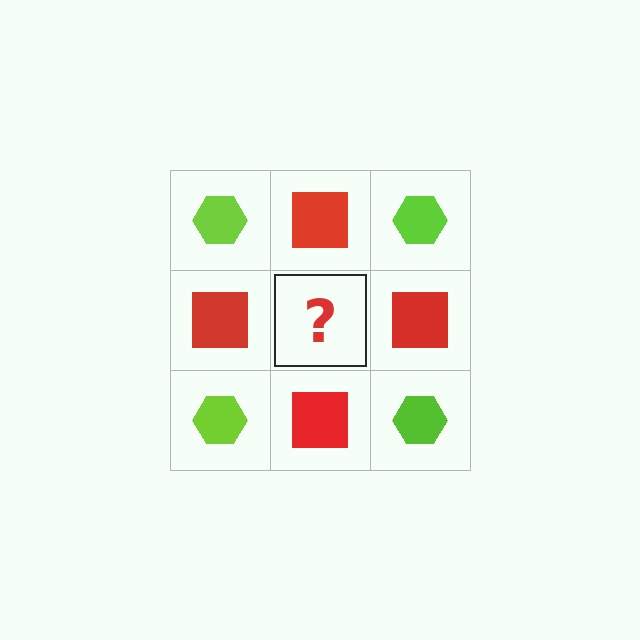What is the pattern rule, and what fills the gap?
The rule is that it alternates lime hexagon and red square in a checkerboard pattern. The gap should be filled with a lime hexagon.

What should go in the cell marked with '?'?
The missing cell should contain a lime hexagon.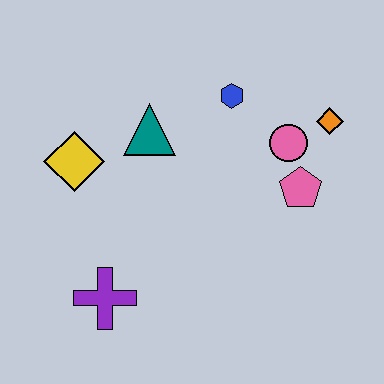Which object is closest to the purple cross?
The yellow diamond is closest to the purple cross.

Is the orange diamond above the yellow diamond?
Yes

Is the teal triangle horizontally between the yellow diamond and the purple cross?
No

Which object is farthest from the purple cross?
The orange diamond is farthest from the purple cross.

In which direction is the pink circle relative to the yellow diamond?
The pink circle is to the right of the yellow diamond.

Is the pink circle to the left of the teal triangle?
No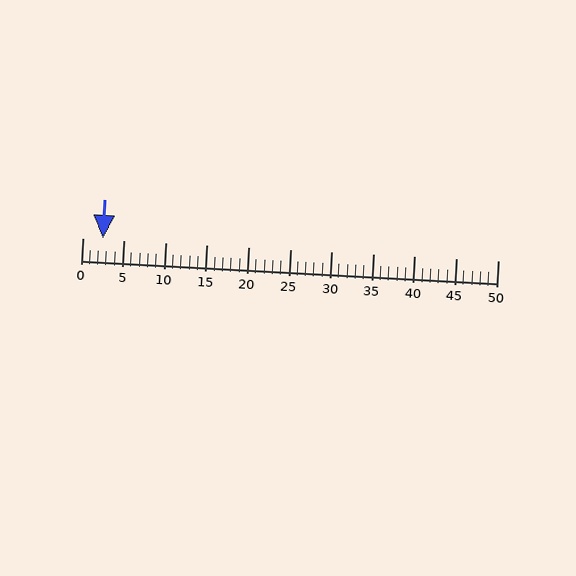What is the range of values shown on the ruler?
The ruler shows values from 0 to 50.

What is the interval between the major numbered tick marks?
The major tick marks are spaced 5 units apart.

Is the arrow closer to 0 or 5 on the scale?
The arrow is closer to 5.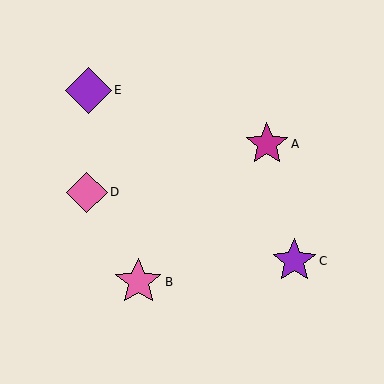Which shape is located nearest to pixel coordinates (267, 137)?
The magenta star (labeled A) at (267, 144) is nearest to that location.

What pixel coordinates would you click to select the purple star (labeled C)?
Click at (294, 261) to select the purple star C.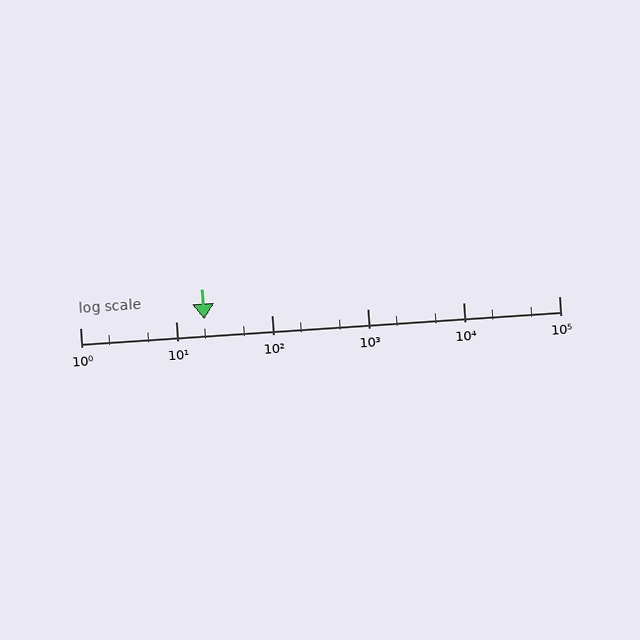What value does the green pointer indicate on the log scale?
The pointer indicates approximately 20.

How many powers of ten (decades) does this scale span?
The scale spans 5 decades, from 1 to 100000.